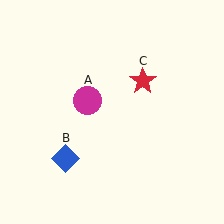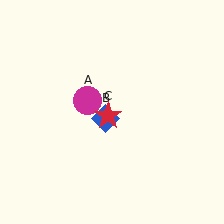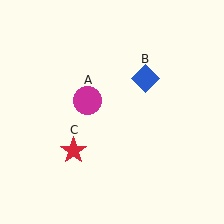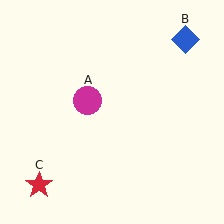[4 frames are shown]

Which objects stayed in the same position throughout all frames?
Magenta circle (object A) remained stationary.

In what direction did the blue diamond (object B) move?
The blue diamond (object B) moved up and to the right.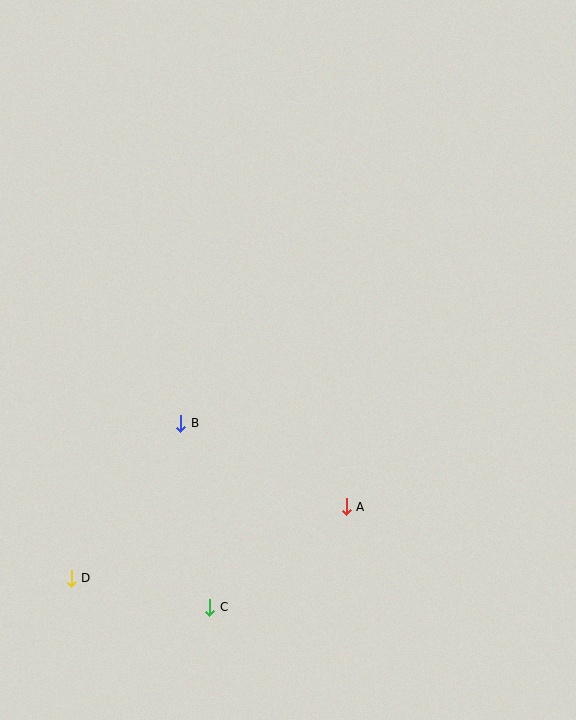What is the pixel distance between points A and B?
The distance between A and B is 185 pixels.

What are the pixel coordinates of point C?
Point C is at (210, 607).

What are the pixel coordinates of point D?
Point D is at (71, 578).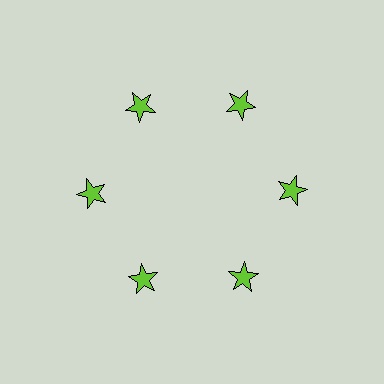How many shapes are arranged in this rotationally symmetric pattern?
There are 6 shapes, arranged in 6 groups of 1.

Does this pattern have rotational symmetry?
Yes, this pattern has 6-fold rotational symmetry. It looks the same after rotating 60 degrees around the center.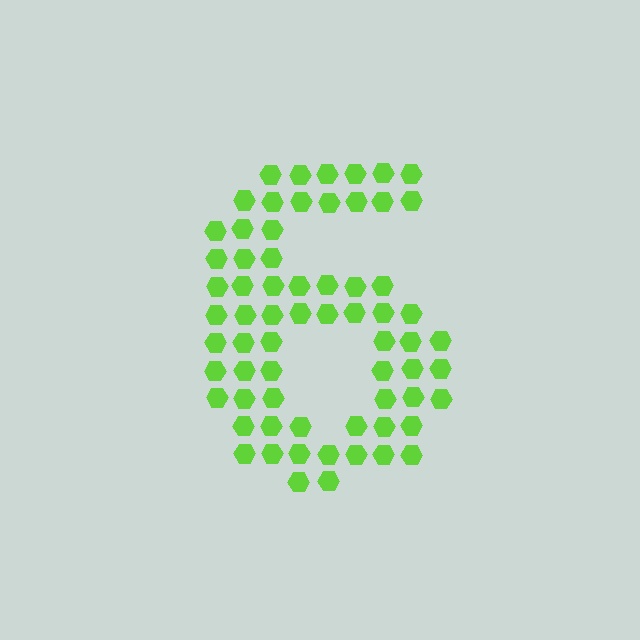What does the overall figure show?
The overall figure shows the digit 6.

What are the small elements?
The small elements are hexagons.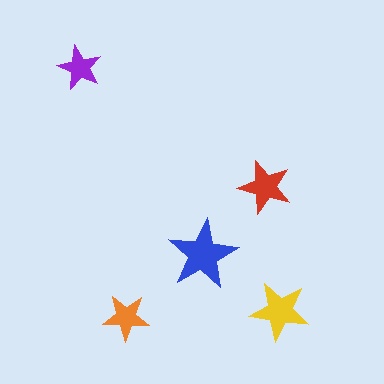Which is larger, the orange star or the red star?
The red one.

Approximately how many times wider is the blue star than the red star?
About 1.5 times wider.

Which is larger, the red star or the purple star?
The red one.